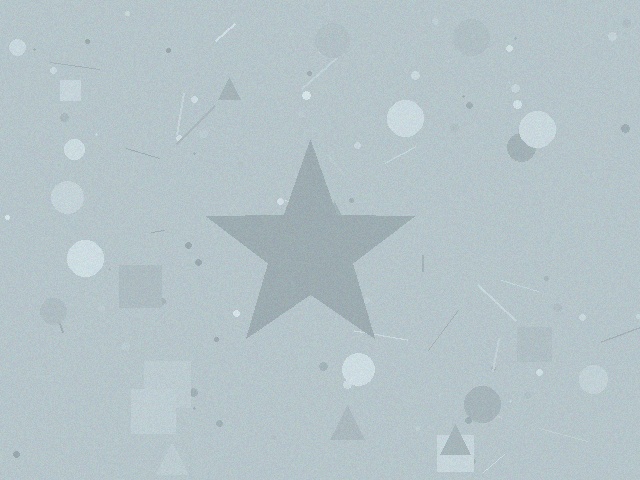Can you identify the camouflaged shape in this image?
The camouflaged shape is a star.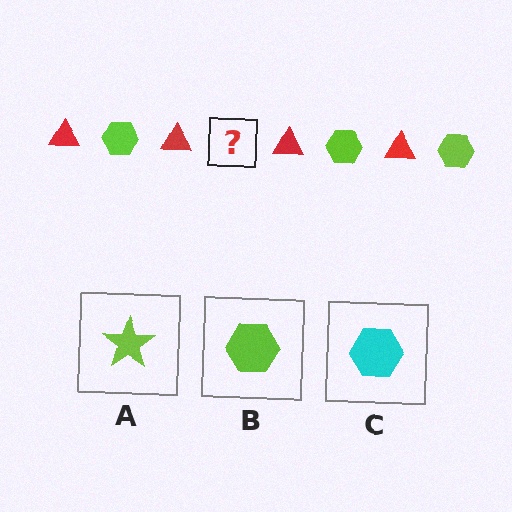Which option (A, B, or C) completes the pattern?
B.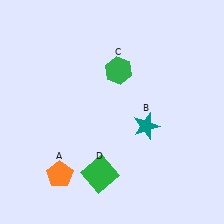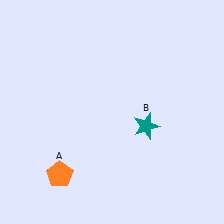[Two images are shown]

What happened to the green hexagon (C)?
The green hexagon (C) was removed in Image 2. It was in the top-right area of Image 1.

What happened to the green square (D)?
The green square (D) was removed in Image 2. It was in the bottom-left area of Image 1.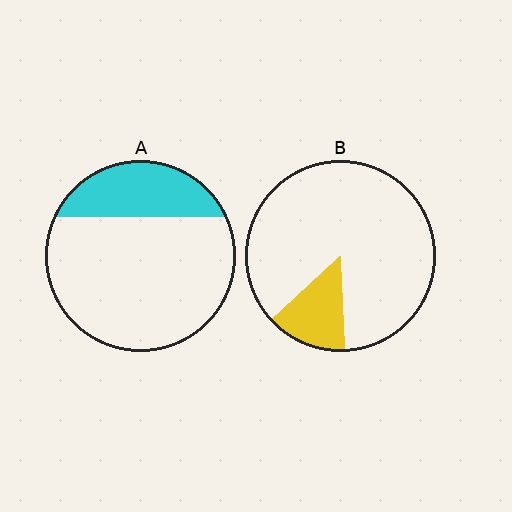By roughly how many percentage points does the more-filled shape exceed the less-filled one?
By roughly 10 percentage points (A over B).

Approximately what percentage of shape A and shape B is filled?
A is approximately 25% and B is approximately 15%.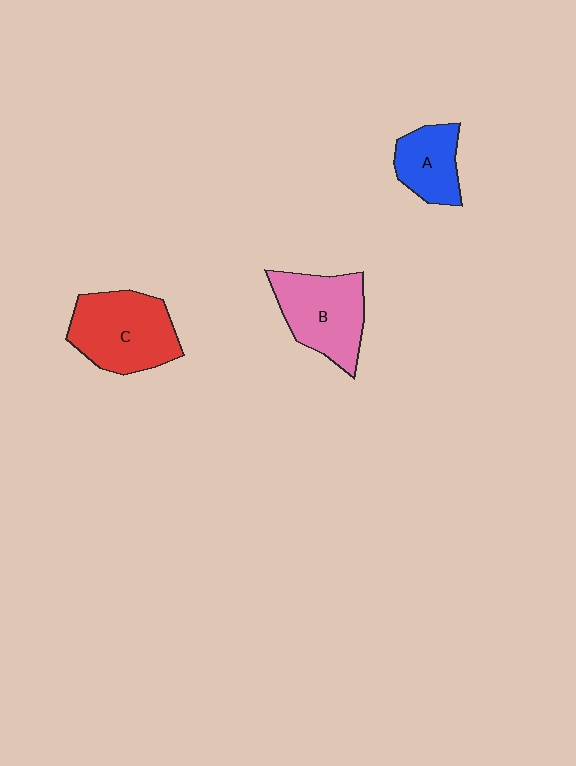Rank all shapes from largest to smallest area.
From largest to smallest: C (red), B (pink), A (blue).